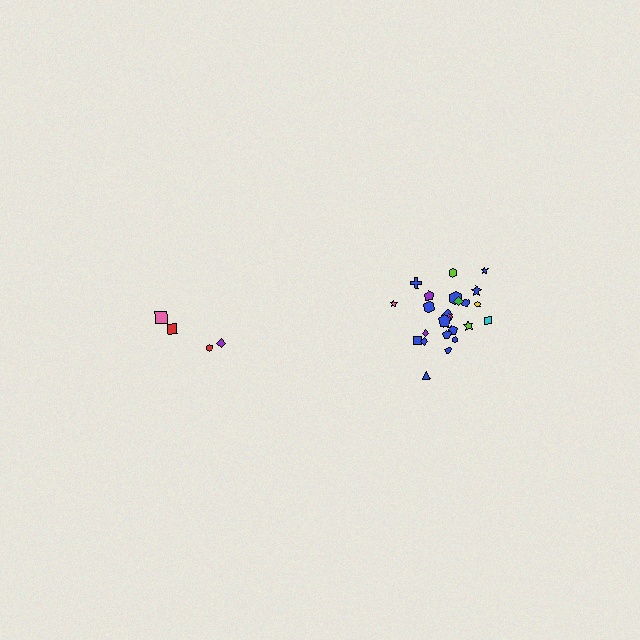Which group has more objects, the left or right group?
The right group.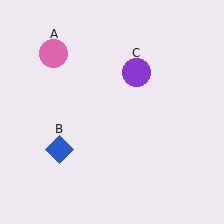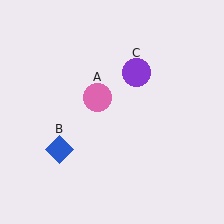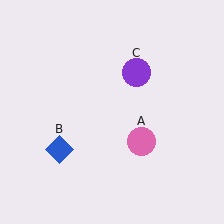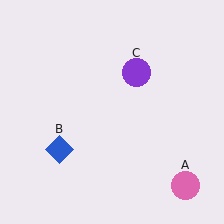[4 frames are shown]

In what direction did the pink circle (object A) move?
The pink circle (object A) moved down and to the right.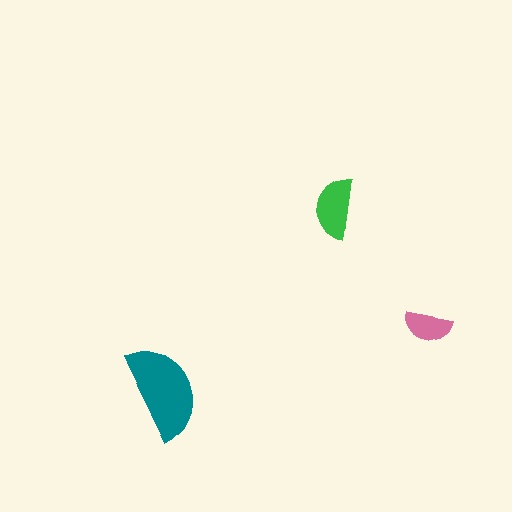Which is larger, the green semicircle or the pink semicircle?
The green one.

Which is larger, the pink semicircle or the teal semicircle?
The teal one.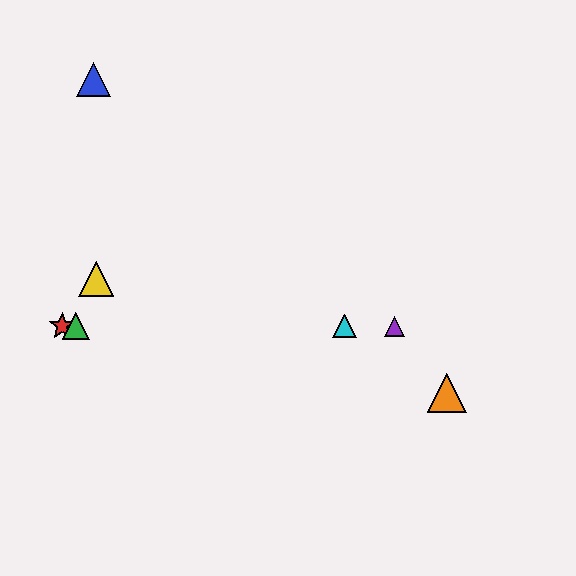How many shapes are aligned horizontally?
4 shapes (the red star, the green triangle, the purple triangle, the cyan triangle) are aligned horizontally.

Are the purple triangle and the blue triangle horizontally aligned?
No, the purple triangle is at y≈326 and the blue triangle is at y≈79.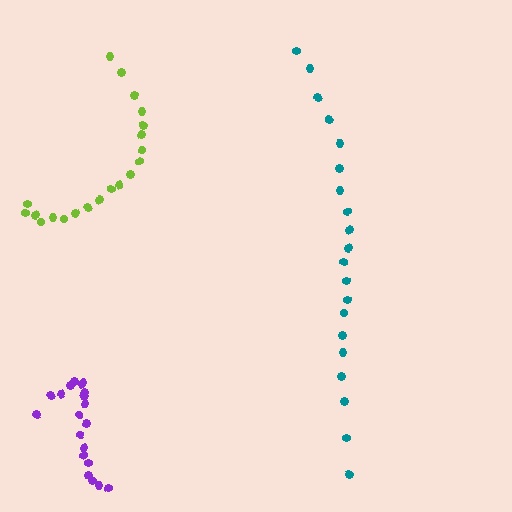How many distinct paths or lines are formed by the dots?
There are 3 distinct paths.